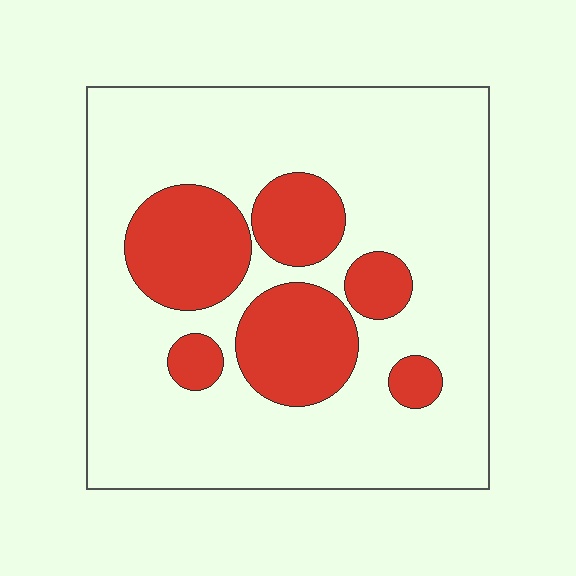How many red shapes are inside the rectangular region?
6.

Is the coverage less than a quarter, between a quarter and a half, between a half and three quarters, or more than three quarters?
Less than a quarter.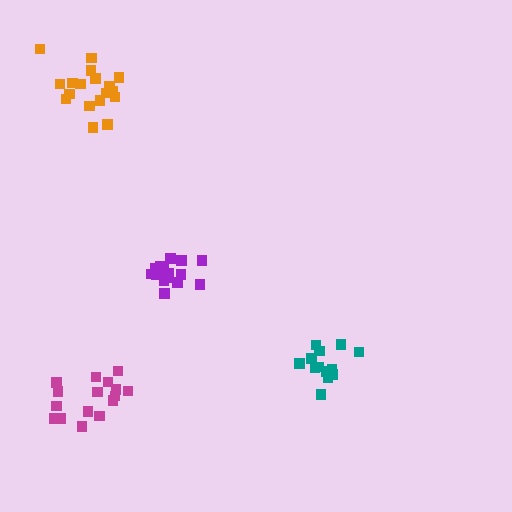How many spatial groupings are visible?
There are 4 spatial groupings.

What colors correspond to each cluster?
The clusters are colored: purple, teal, orange, magenta.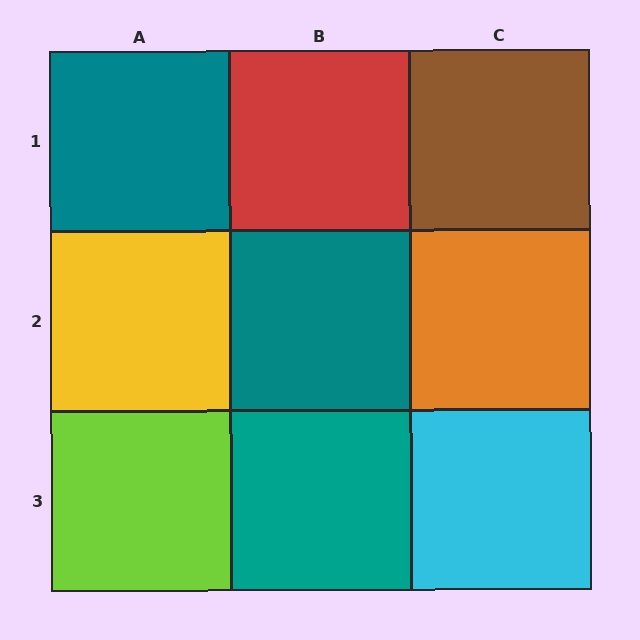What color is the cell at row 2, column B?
Teal.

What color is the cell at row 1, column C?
Brown.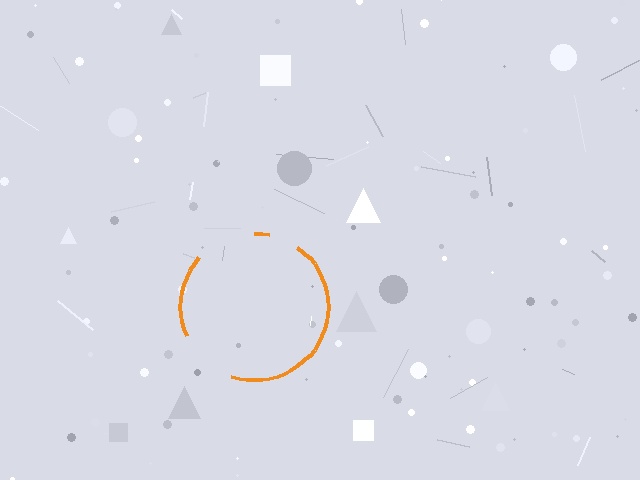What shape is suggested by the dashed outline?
The dashed outline suggests a circle.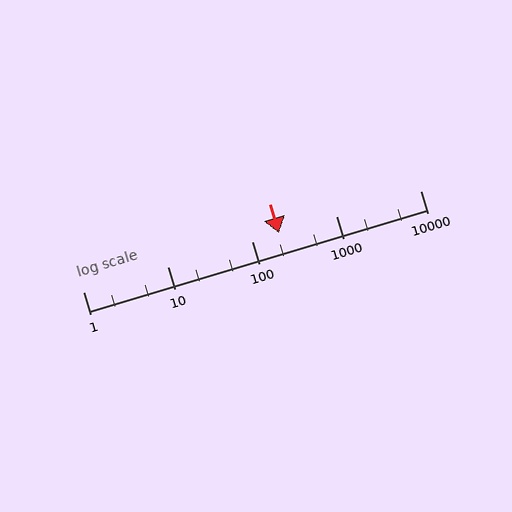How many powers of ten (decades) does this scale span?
The scale spans 4 decades, from 1 to 10000.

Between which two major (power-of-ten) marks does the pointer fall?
The pointer is between 100 and 1000.